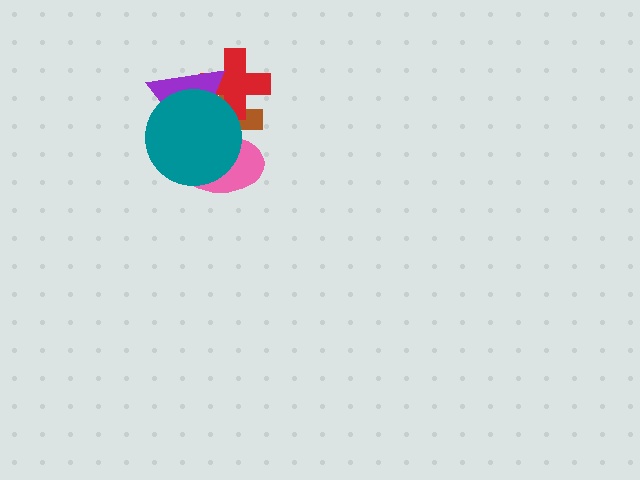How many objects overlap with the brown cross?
4 objects overlap with the brown cross.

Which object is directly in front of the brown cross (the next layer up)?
The red cross is directly in front of the brown cross.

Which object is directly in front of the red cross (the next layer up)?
The purple triangle is directly in front of the red cross.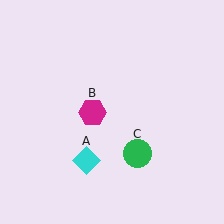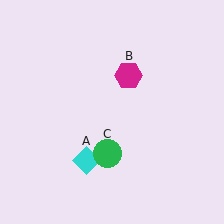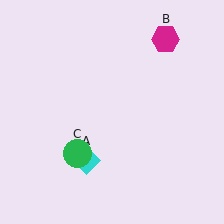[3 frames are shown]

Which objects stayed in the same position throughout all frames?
Cyan diamond (object A) remained stationary.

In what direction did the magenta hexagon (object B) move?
The magenta hexagon (object B) moved up and to the right.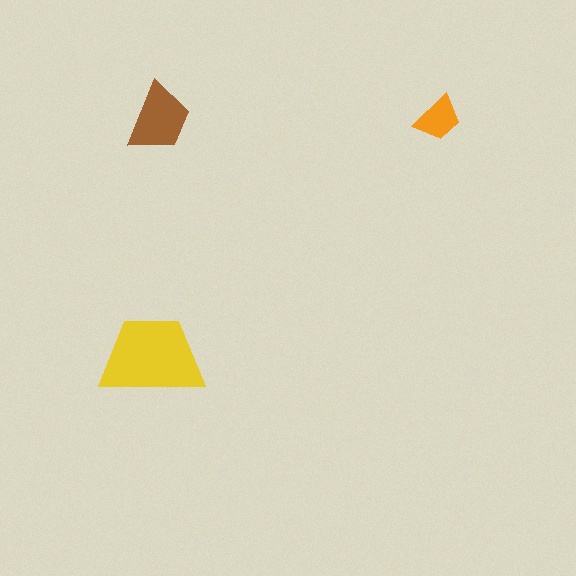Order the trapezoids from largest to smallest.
the yellow one, the brown one, the orange one.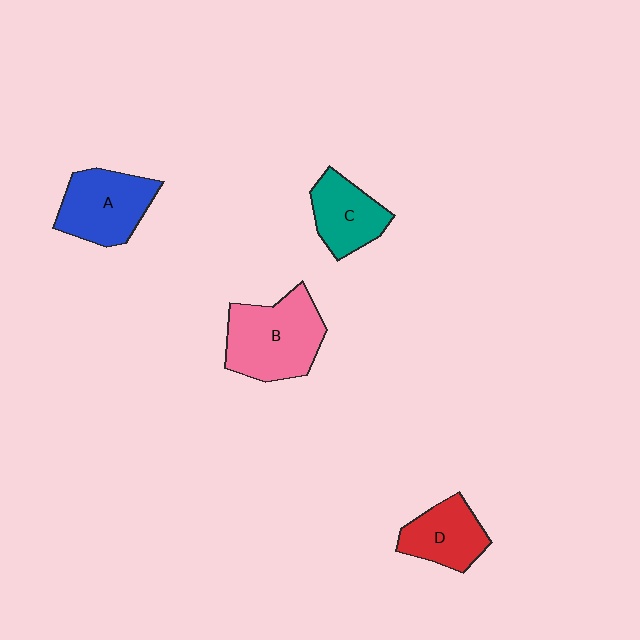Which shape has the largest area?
Shape B (pink).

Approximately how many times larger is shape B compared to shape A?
Approximately 1.2 times.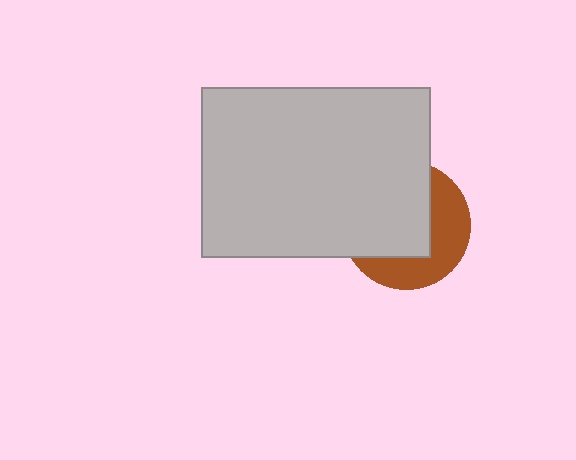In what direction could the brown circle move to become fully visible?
The brown circle could move toward the lower-right. That would shift it out from behind the light gray rectangle entirely.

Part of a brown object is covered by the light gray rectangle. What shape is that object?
It is a circle.